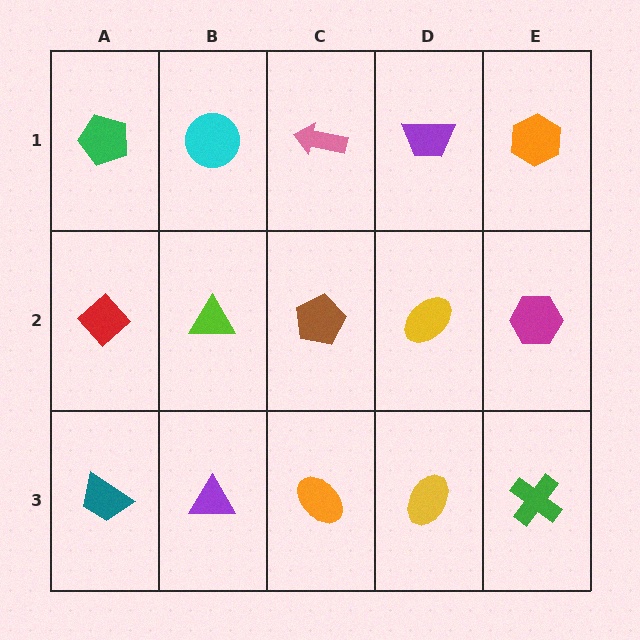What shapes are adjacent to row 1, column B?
A lime triangle (row 2, column B), a green pentagon (row 1, column A), a pink arrow (row 1, column C).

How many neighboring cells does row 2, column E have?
3.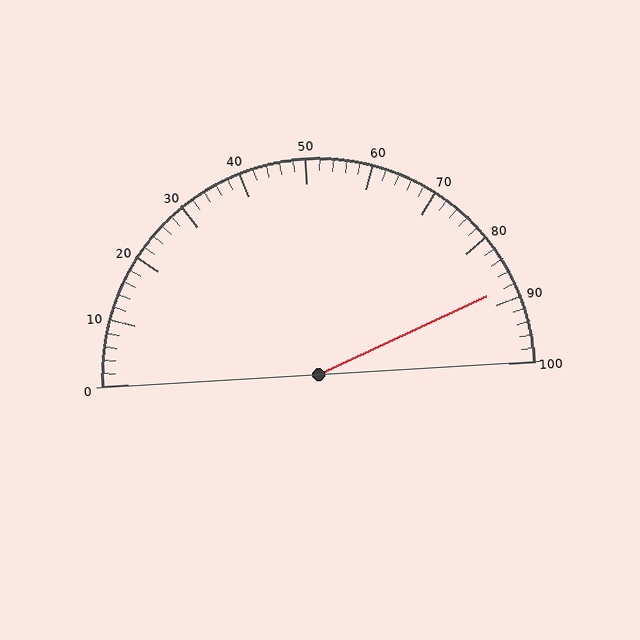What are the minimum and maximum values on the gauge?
The gauge ranges from 0 to 100.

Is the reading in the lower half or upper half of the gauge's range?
The reading is in the upper half of the range (0 to 100).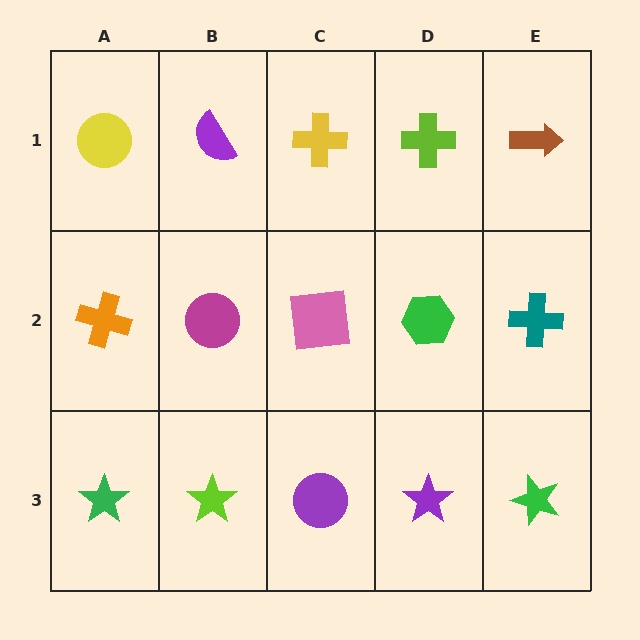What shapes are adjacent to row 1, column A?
An orange cross (row 2, column A), a purple semicircle (row 1, column B).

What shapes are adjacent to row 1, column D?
A green hexagon (row 2, column D), a yellow cross (row 1, column C), a brown arrow (row 1, column E).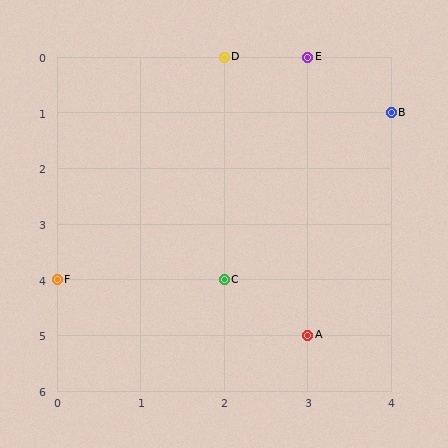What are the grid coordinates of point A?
Point A is at grid coordinates (3, 5).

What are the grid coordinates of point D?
Point D is at grid coordinates (2, 0).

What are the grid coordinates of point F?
Point F is at grid coordinates (0, 4).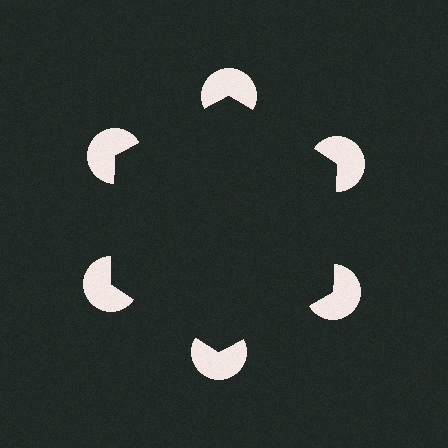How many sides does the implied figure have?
6 sides.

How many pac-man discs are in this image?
There are 6 — one at each vertex of the illusory hexagon.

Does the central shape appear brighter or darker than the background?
It typically appears slightly darker than the background, even though no actual brightness change is drawn.